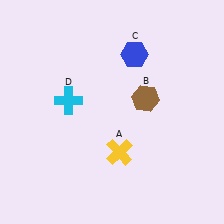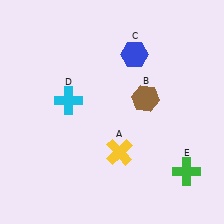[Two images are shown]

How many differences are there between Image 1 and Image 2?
There is 1 difference between the two images.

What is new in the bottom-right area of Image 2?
A green cross (E) was added in the bottom-right area of Image 2.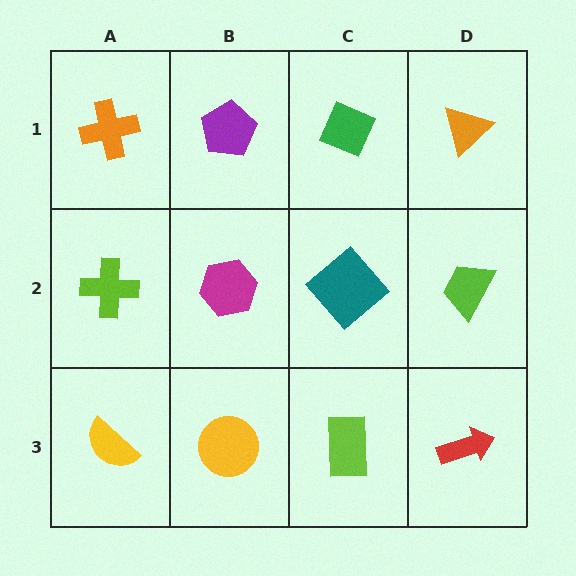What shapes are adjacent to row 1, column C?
A teal diamond (row 2, column C), a purple pentagon (row 1, column B), an orange triangle (row 1, column D).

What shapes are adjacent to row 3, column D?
A lime trapezoid (row 2, column D), a lime rectangle (row 3, column C).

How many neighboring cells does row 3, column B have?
3.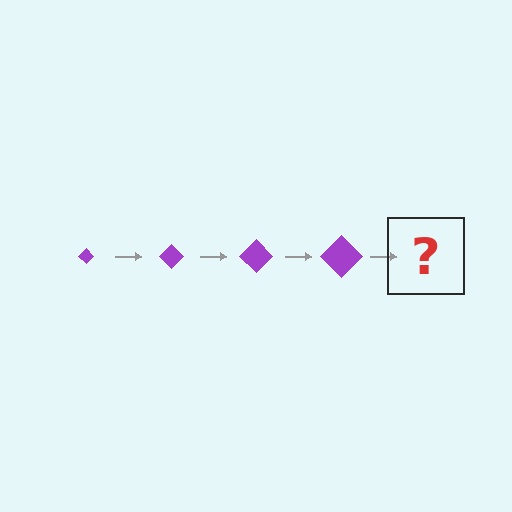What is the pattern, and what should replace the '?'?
The pattern is that the diamond gets progressively larger each step. The '?' should be a purple diamond, larger than the previous one.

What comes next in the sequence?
The next element should be a purple diamond, larger than the previous one.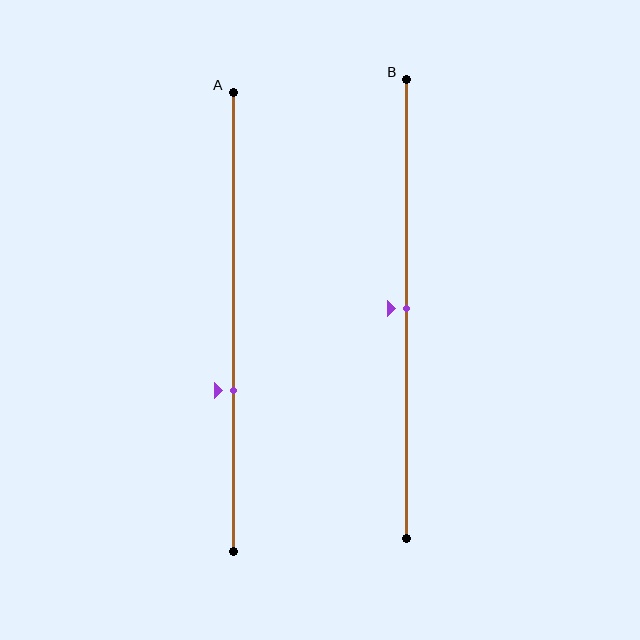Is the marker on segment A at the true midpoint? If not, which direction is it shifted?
No, the marker on segment A is shifted downward by about 15% of the segment length.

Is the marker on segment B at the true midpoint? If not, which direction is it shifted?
Yes, the marker on segment B is at the true midpoint.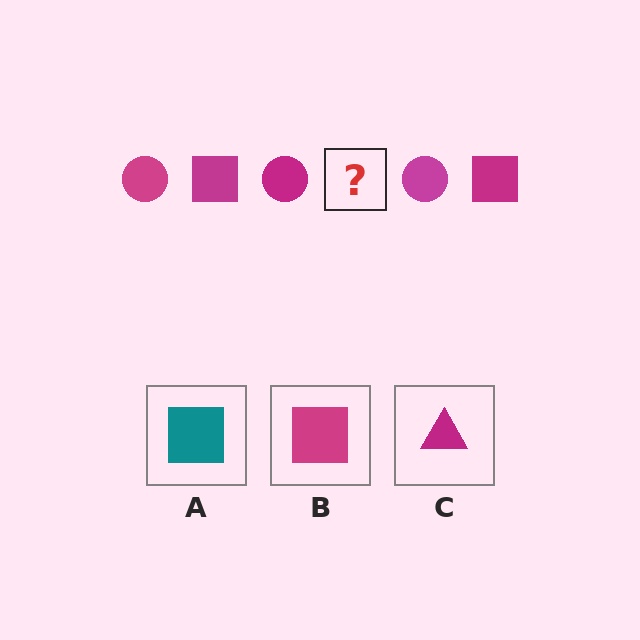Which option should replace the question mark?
Option B.